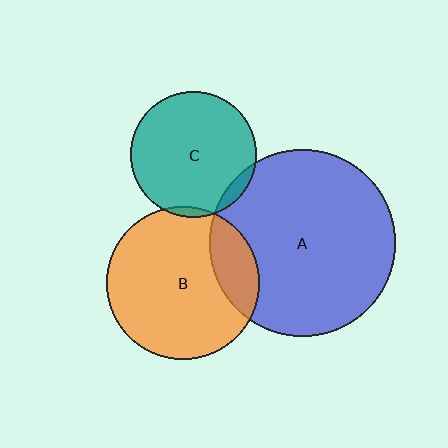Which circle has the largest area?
Circle A (blue).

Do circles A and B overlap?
Yes.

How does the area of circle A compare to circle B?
Approximately 1.5 times.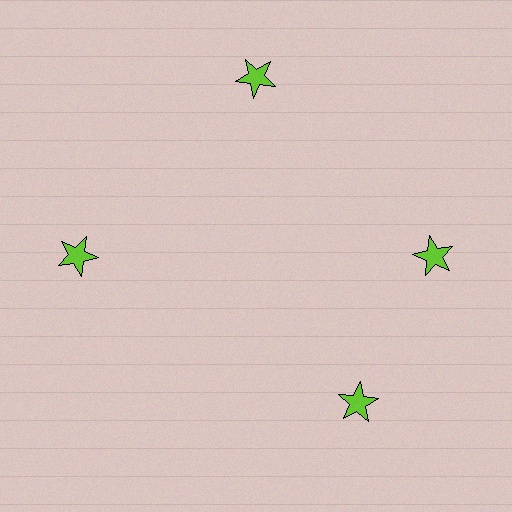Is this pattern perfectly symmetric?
No. The 4 lime stars are arranged in a ring, but one element near the 6 o'clock position is rotated out of alignment along the ring, breaking the 4-fold rotational symmetry.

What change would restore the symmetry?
The symmetry would be restored by rotating it back into even spacing with its neighbors so that all 4 stars sit at equal angles and equal distance from the center.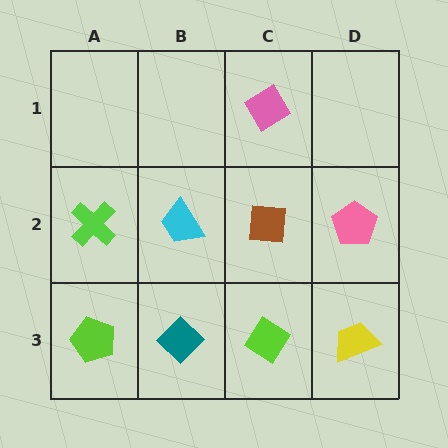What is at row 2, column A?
A lime cross.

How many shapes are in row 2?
4 shapes.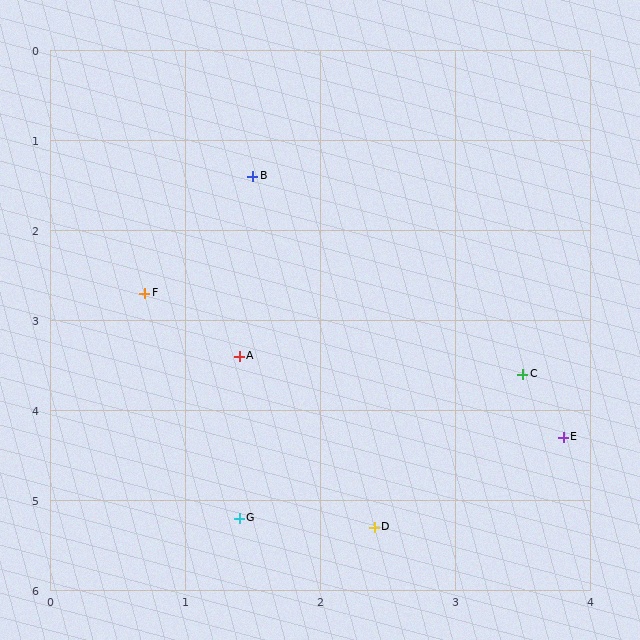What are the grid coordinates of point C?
Point C is at approximately (3.5, 3.6).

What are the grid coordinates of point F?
Point F is at approximately (0.7, 2.7).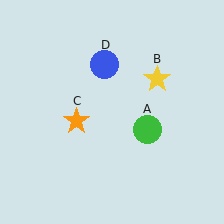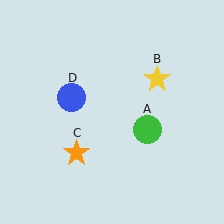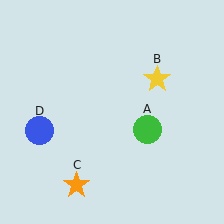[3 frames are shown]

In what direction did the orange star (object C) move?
The orange star (object C) moved down.